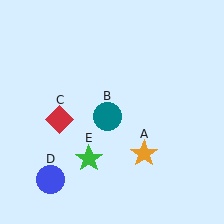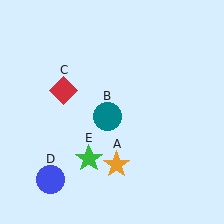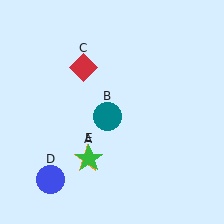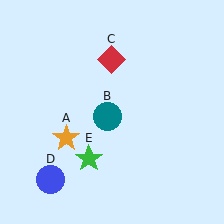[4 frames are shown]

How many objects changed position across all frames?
2 objects changed position: orange star (object A), red diamond (object C).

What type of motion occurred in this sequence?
The orange star (object A), red diamond (object C) rotated clockwise around the center of the scene.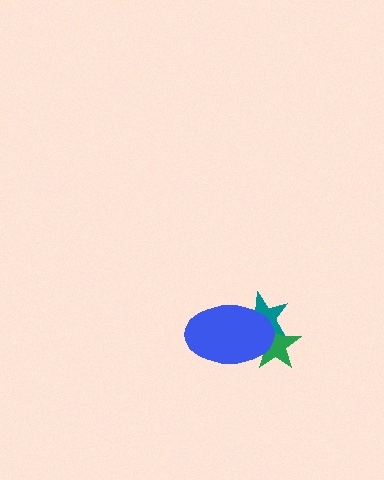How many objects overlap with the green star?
2 objects overlap with the green star.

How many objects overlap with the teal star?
2 objects overlap with the teal star.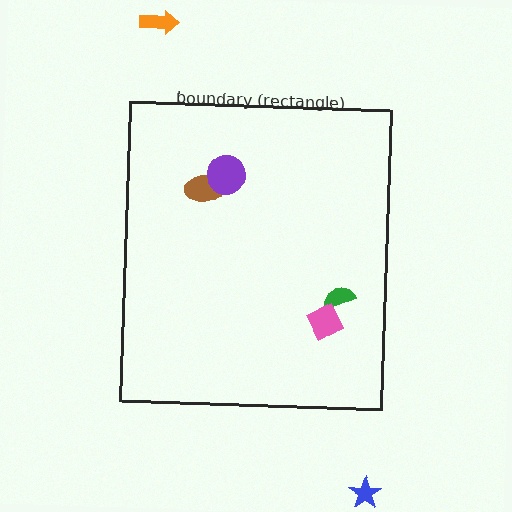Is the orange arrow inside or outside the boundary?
Outside.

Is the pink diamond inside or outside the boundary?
Inside.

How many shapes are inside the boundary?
4 inside, 2 outside.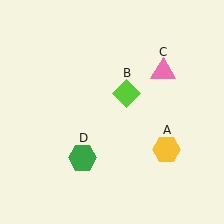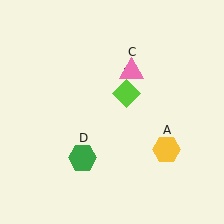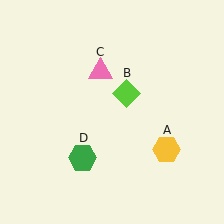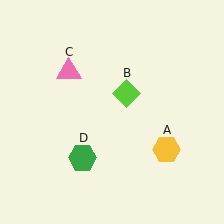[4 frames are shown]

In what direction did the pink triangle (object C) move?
The pink triangle (object C) moved left.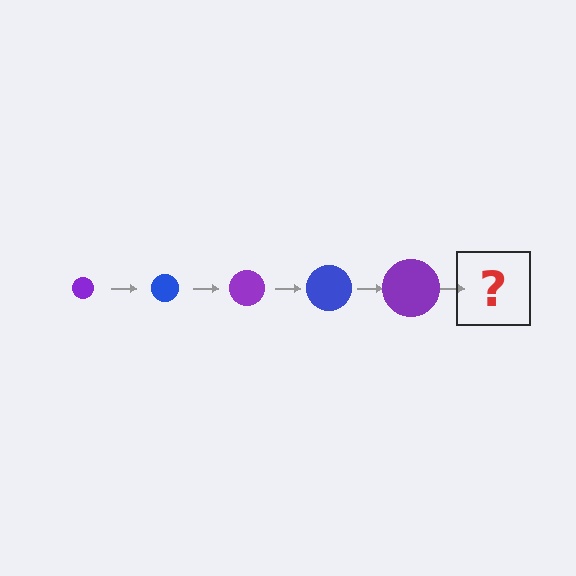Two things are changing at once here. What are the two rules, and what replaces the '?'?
The two rules are that the circle grows larger each step and the color cycles through purple and blue. The '?' should be a blue circle, larger than the previous one.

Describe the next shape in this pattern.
It should be a blue circle, larger than the previous one.